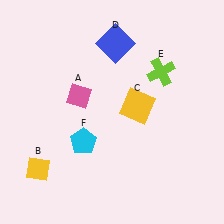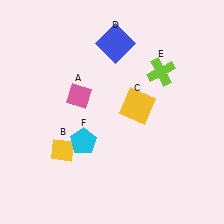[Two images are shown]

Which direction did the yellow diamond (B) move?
The yellow diamond (B) moved right.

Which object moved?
The yellow diamond (B) moved right.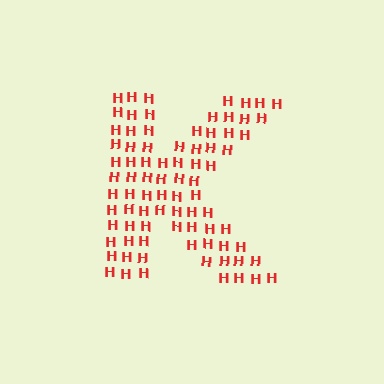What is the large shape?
The large shape is the letter K.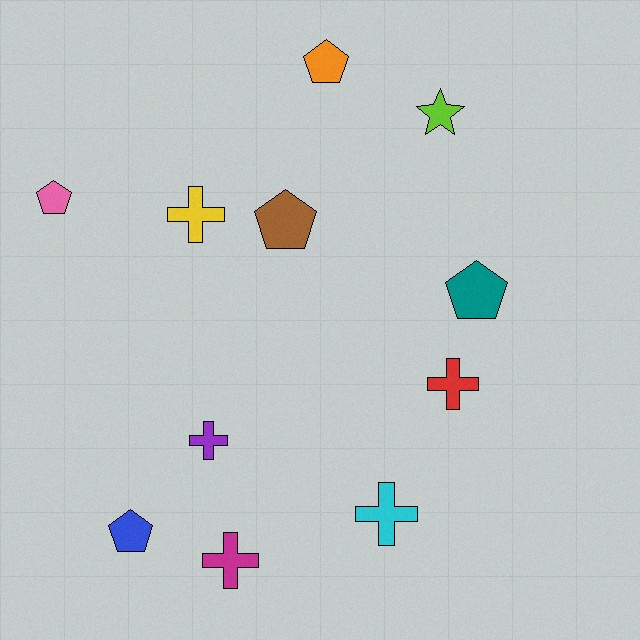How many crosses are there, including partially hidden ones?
There are 5 crosses.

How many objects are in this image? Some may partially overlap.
There are 11 objects.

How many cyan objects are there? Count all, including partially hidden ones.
There is 1 cyan object.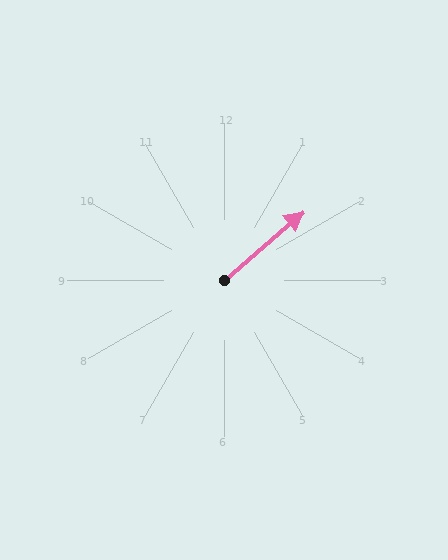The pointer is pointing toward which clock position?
Roughly 2 o'clock.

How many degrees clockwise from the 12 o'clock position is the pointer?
Approximately 49 degrees.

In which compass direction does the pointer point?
Northeast.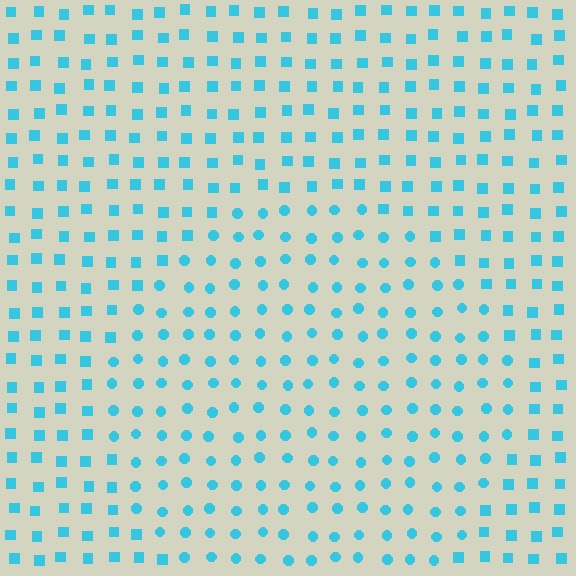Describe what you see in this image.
The image is filled with small cyan elements arranged in a uniform grid. A circle-shaped region contains circles, while the surrounding area contains squares. The boundary is defined purely by the change in element shape.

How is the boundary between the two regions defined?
The boundary is defined by a change in element shape: circles inside vs. squares outside. All elements share the same color and spacing.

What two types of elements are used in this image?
The image uses circles inside the circle region and squares outside it.